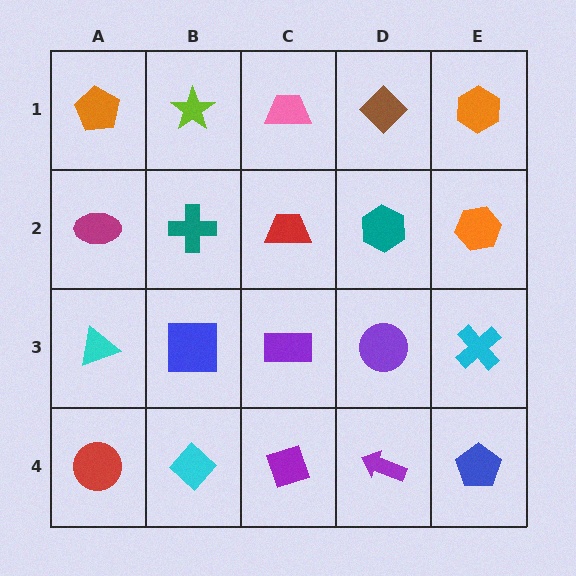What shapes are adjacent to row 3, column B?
A teal cross (row 2, column B), a cyan diamond (row 4, column B), a cyan triangle (row 3, column A), a purple rectangle (row 3, column C).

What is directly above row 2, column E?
An orange hexagon.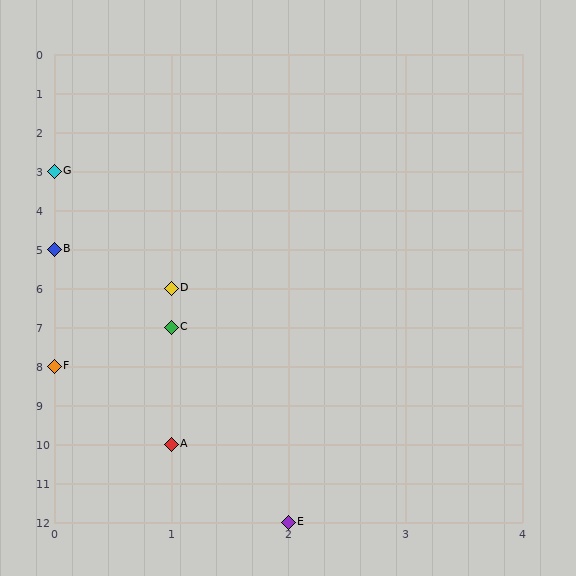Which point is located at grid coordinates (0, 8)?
Point F is at (0, 8).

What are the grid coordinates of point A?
Point A is at grid coordinates (1, 10).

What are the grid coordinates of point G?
Point G is at grid coordinates (0, 3).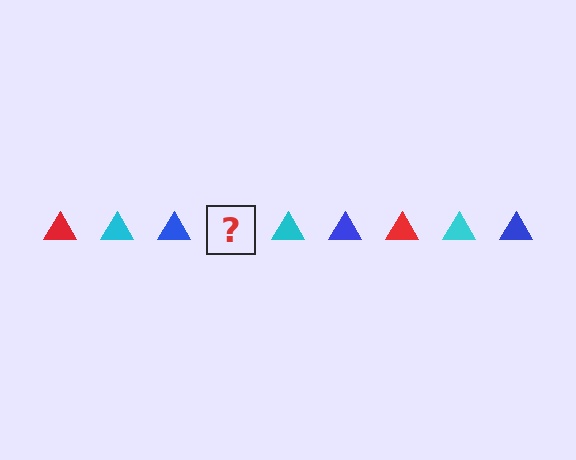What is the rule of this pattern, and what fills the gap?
The rule is that the pattern cycles through red, cyan, blue triangles. The gap should be filled with a red triangle.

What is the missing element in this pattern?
The missing element is a red triangle.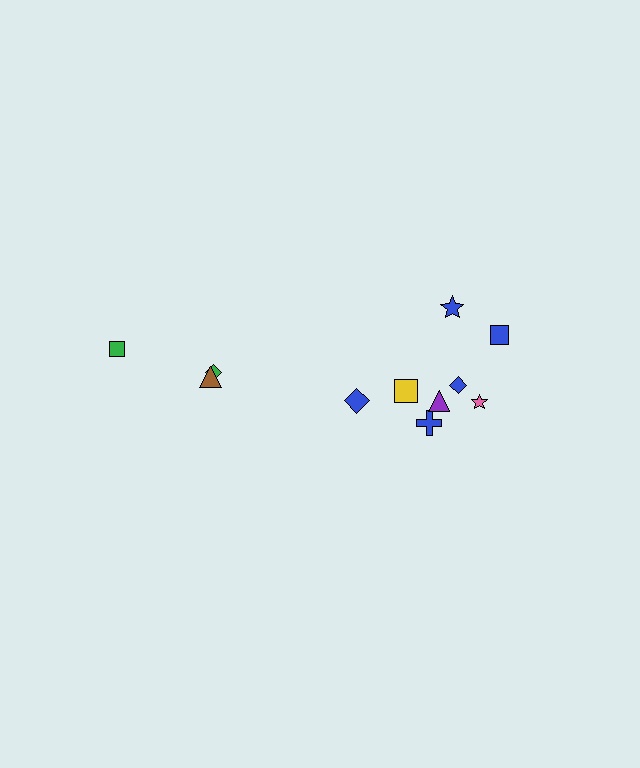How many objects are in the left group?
There are 3 objects.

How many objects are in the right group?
There are 8 objects.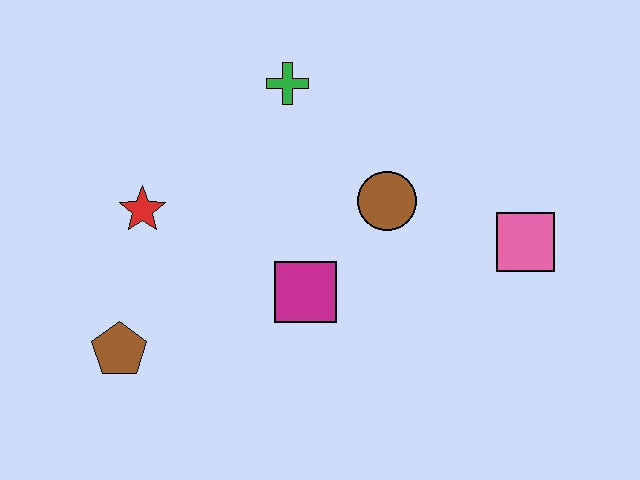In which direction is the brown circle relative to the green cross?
The brown circle is below the green cross.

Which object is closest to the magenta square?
The brown circle is closest to the magenta square.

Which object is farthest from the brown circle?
The brown pentagon is farthest from the brown circle.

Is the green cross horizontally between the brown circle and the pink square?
No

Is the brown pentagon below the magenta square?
Yes